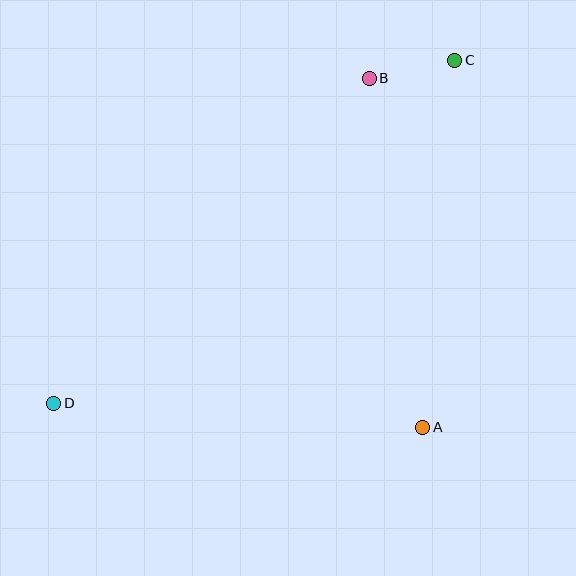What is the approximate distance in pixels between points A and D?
The distance between A and D is approximately 370 pixels.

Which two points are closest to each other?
Points B and C are closest to each other.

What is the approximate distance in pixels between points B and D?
The distance between B and D is approximately 453 pixels.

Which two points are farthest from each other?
Points C and D are farthest from each other.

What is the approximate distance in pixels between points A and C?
The distance between A and C is approximately 369 pixels.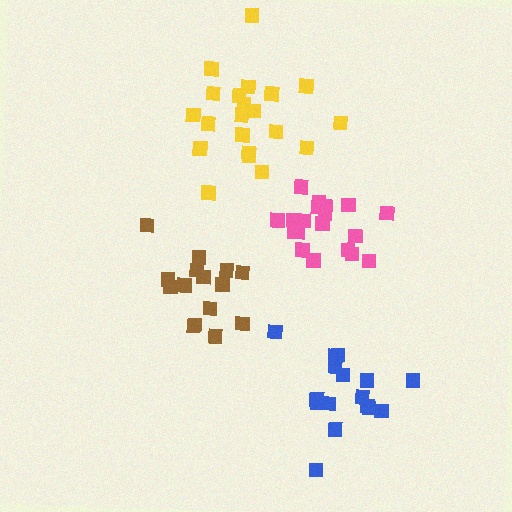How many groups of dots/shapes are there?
There are 4 groups.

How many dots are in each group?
Group 1: 15 dots, Group 2: 21 dots, Group 3: 19 dots, Group 4: 17 dots (72 total).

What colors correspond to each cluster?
The clusters are colored: brown, yellow, pink, blue.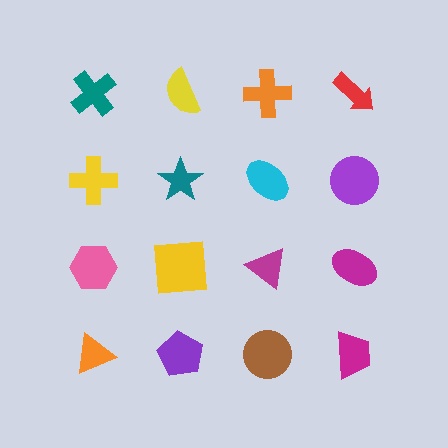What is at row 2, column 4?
A purple circle.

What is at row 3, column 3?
A magenta triangle.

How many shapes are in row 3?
4 shapes.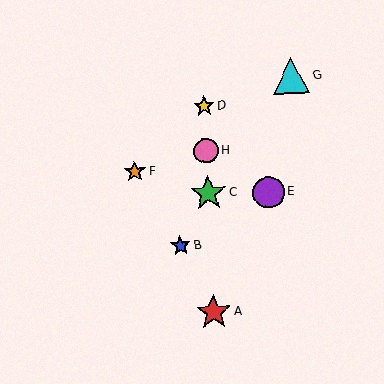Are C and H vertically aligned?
Yes, both are at x≈208.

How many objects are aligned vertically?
4 objects (A, C, D, H) are aligned vertically.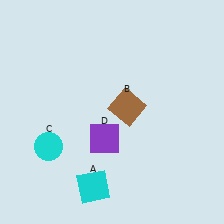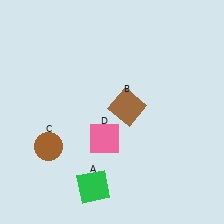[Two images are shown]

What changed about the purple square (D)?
In Image 1, D is purple. In Image 2, it changed to pink.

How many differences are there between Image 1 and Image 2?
There are 3 differences between the two images.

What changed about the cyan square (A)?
In Image 1, A is cyan. In Image 2, it changed to green.